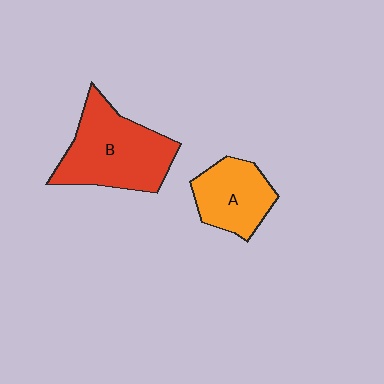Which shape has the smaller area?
Shape A (orange).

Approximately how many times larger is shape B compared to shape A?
Approximately 1.6 times.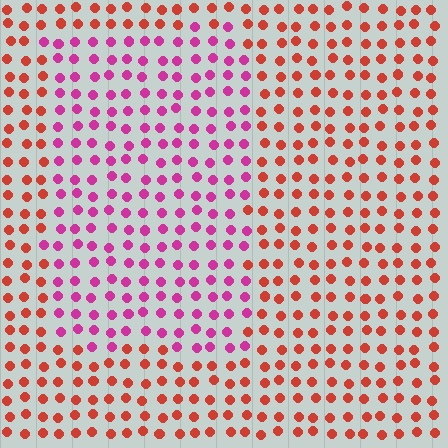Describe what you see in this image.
The image is filled with small red elements in a uniform arrangement. A rectangle-shaped region is visible where the elements are tinted to a slightly different hue, forming a subtle color boundary.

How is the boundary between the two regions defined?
The boundary is defined purely by a slight shift in hue (about 46 degrees). Spacing, size, and orientation are identical on both sides.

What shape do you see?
I see a rectangle.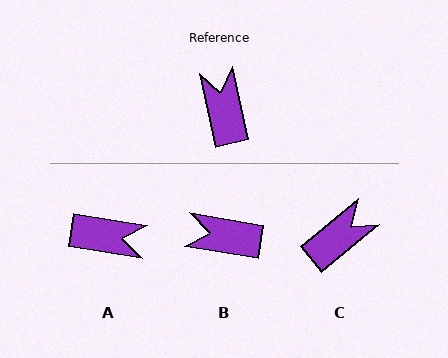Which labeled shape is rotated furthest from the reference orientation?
A, about 112 degrees away.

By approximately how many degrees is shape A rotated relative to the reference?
Approximately 112 degrees clockwise.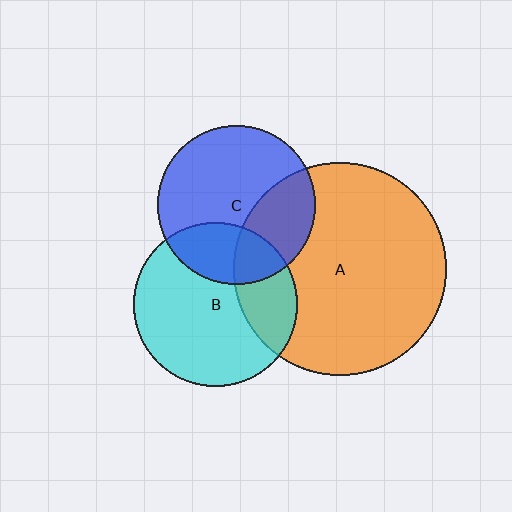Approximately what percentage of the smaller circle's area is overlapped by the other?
Approximately 25%.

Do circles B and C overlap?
Yes.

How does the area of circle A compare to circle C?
Approximately 1.8 times.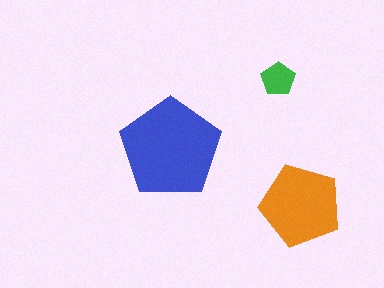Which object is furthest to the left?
The blue pentagon is leftmost.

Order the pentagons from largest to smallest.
the blue one, the orange one, the green one.